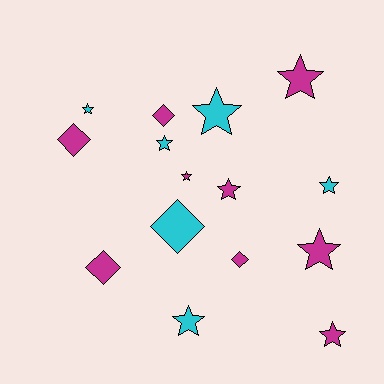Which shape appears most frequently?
Star, with 10 objects.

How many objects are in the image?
There are 15 objects.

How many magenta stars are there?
There are 5 magenta stars.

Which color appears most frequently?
Magenta, with 9 objects.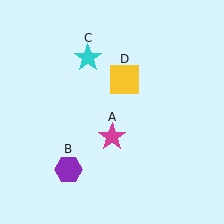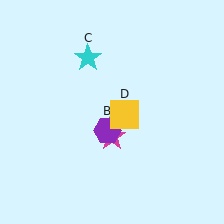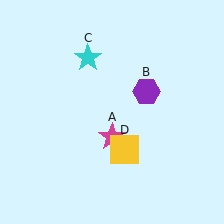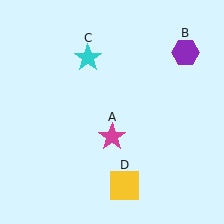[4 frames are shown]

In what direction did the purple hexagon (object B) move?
The purple hexagon (object B) moved up and to the right.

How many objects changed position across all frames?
2 objects changed position: purple hexagon (object B), yellow square (object D).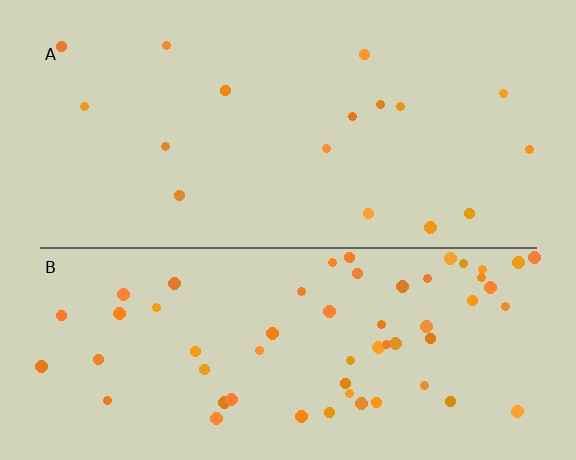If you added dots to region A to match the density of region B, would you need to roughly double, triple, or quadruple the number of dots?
Approximately quadruple.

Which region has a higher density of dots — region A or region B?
B (the bottom).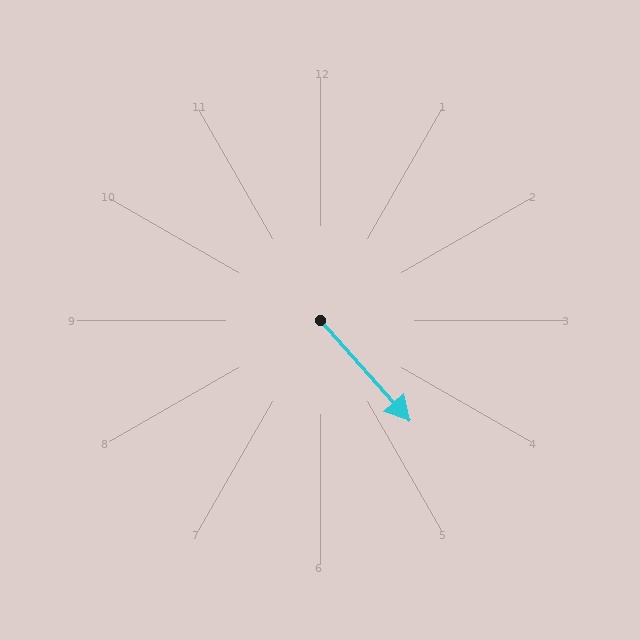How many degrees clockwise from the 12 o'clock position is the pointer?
Approximately 138 degrees.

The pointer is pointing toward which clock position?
Roughly 5 o'clock.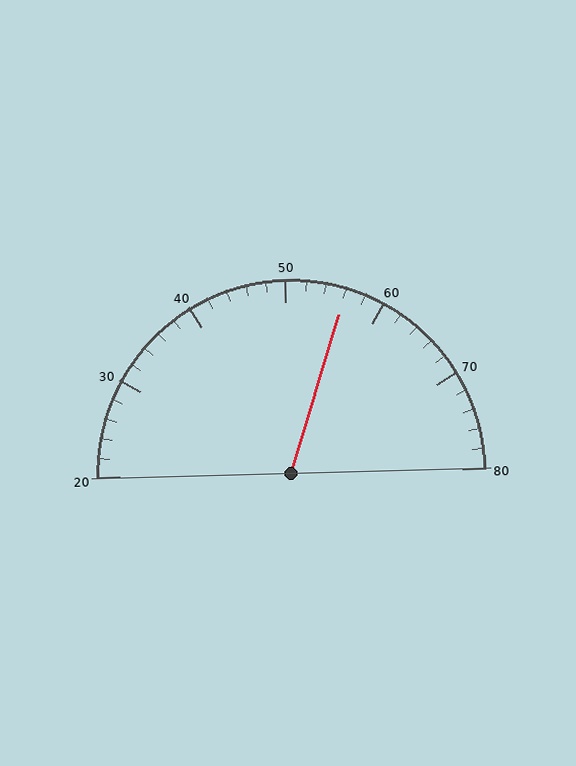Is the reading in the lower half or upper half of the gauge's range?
The reading is in the upper half of the range (20 to 80).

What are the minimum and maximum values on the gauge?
The gauge ranges from 20 to 80.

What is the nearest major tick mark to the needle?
The nearest major tick mark is 60.